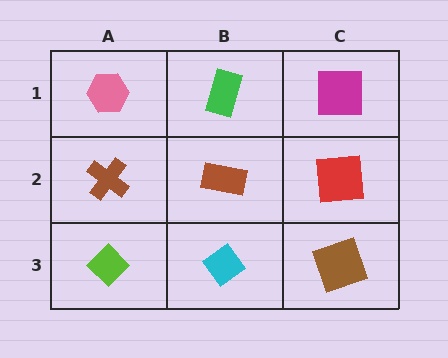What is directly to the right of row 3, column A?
A cyan diamond.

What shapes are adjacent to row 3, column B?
A brown rectangle (row 2, column B), a lime diamond (row 3, column A), a brown square (row 3, column C).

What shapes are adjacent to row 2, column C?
A magenta square (row 1, column C), a brown square (row 3, column C), a brown rectangle (row 2, column B).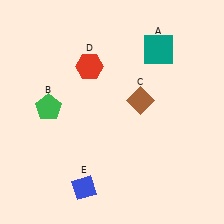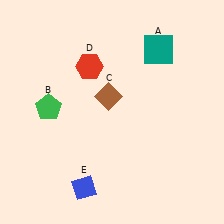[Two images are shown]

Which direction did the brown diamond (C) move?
The brown diamond (C) moved left.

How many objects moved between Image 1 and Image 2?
1 object moved between the two images.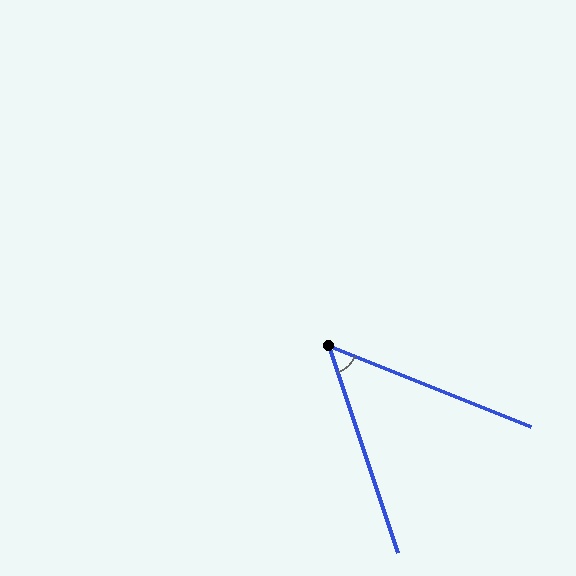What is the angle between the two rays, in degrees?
Approximately 50 degrees.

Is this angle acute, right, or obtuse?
It is acute.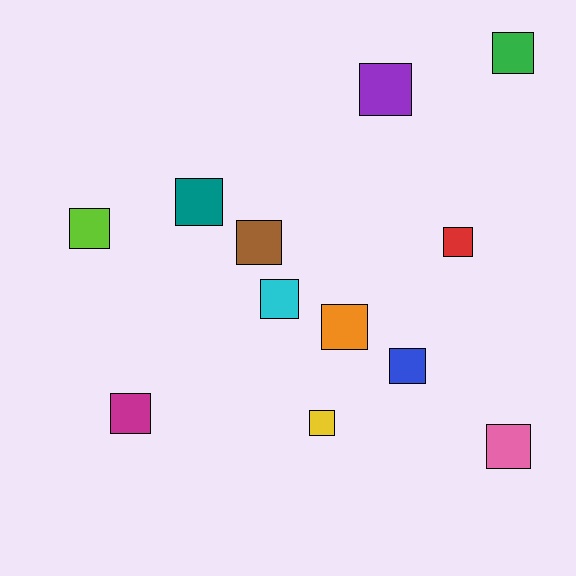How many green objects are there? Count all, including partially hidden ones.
There is 1 green object.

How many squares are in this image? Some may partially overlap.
There are 12 squares.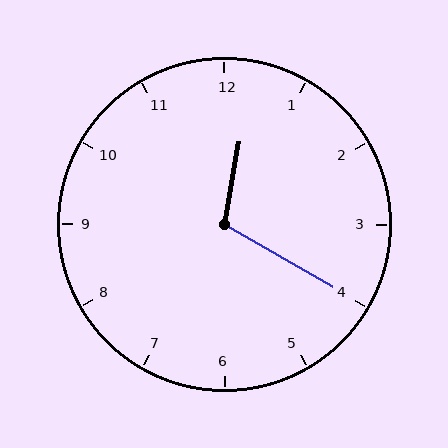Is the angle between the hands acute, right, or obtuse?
It is obtuse.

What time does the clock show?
12:20.